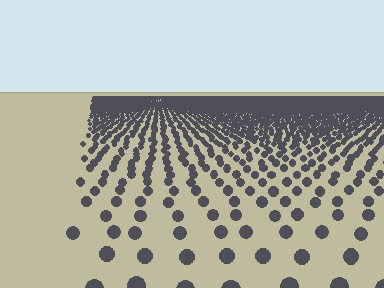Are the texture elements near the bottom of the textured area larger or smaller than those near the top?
Larger. Near the bottom, elements are closer to the viewer and appear at a bigger on-screen size.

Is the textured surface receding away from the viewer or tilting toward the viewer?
The surface is receding away from the viewer. Texture elements get smaller and denser toward the top.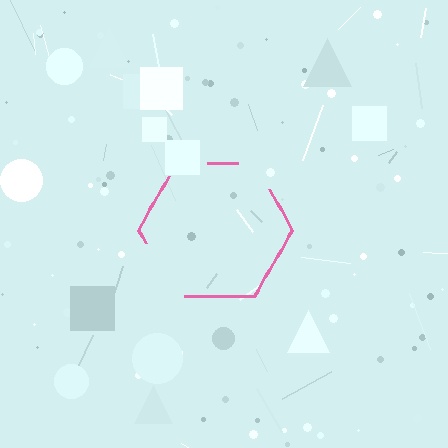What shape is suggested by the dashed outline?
The dashed outline suggests a hexagon.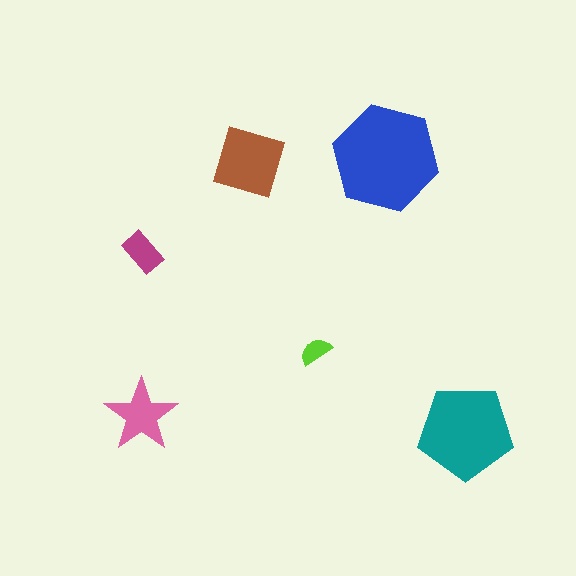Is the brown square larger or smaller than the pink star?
Larger.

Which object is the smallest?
The lime semicircle.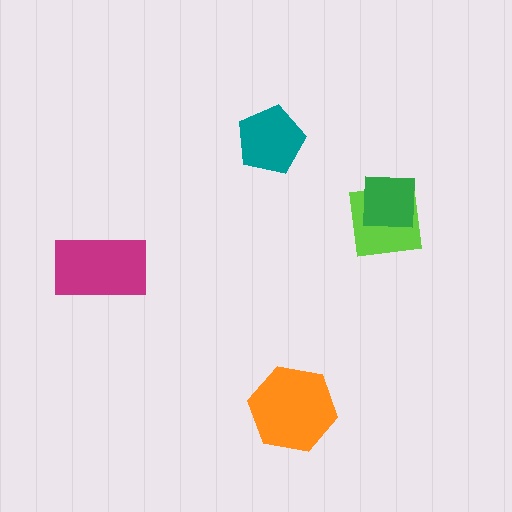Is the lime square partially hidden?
Yes, it is partially covered by another shape.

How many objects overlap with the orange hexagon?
0 objects overlap with the orange hexagon.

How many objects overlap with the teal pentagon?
0 objects overlap with the teal pentagon.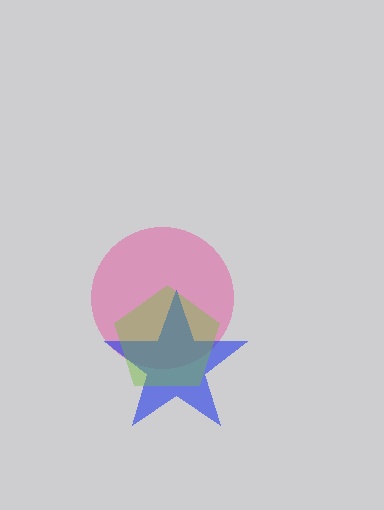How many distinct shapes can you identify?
There are 3 distinct shapes: a pink circle, a blue star, a lime pentagon.